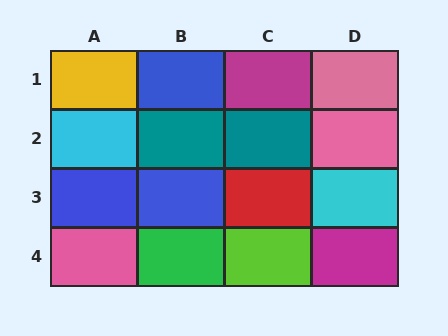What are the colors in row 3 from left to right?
Blue, blue, red, cyan.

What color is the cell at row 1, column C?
Magenta.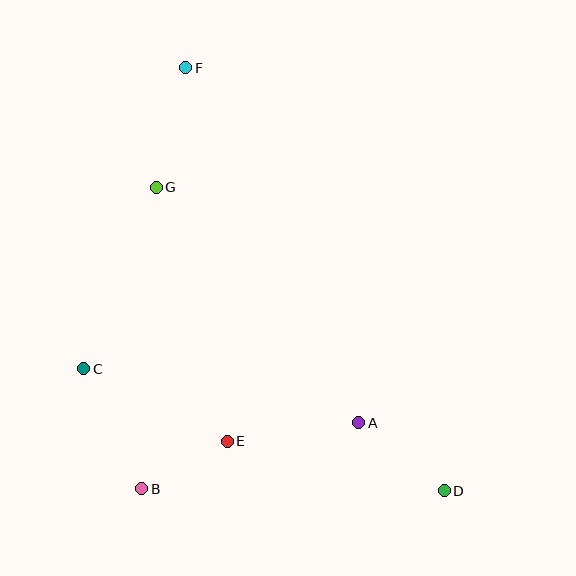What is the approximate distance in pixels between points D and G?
The distance between D and G is approximately 418 pixels.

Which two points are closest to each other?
Points B and E are closest to each other.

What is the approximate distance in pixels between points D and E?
The distance between D and E is approximately 223 pixels.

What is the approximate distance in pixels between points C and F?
The distance between C and F is approximately 317 pixels.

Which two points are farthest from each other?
Points D and F are farthest from each other.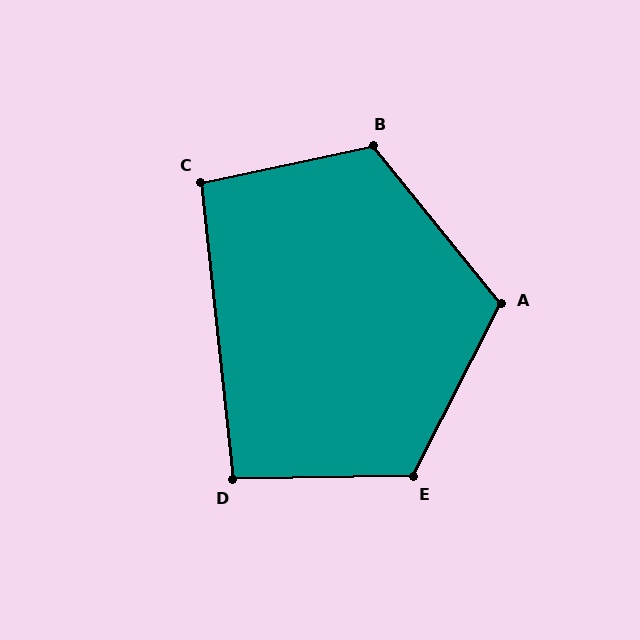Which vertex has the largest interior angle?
E, at approximately 118 degrees.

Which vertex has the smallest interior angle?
D, at approximately 95 degrees.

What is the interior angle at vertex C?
Approximately 96 degrees (obtuse).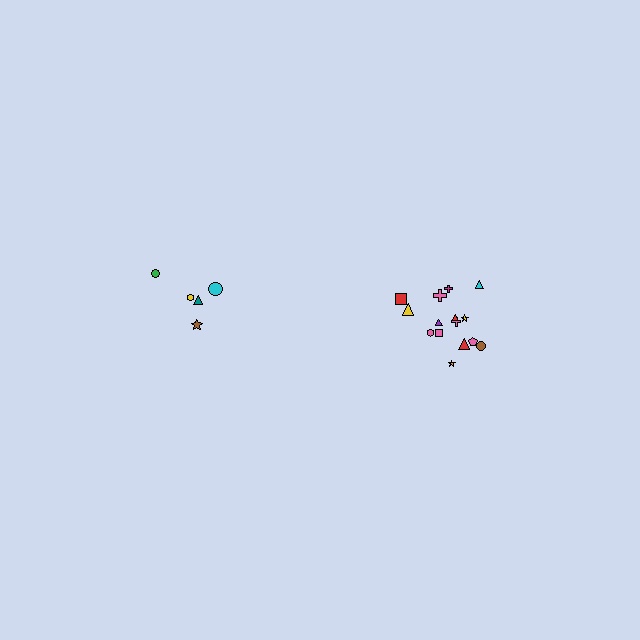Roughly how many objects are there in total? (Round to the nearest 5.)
Roughly 20 objects in total.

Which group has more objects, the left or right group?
The right group.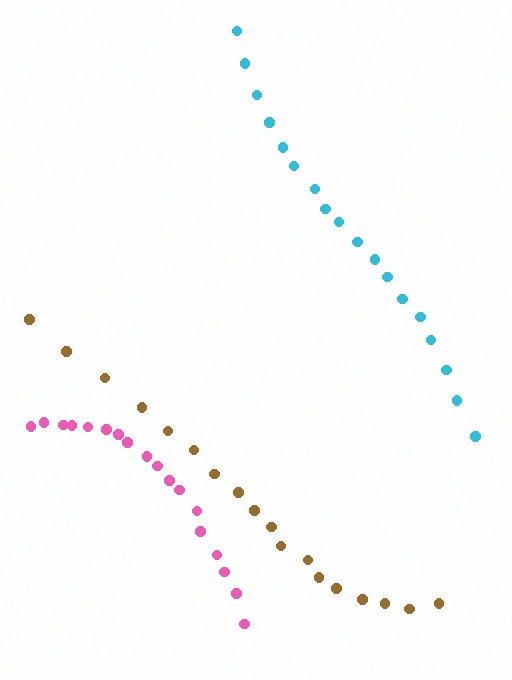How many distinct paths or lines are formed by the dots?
There are 3 distinct paths.